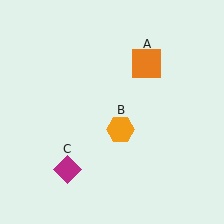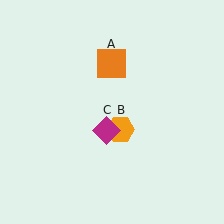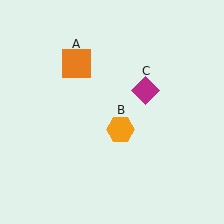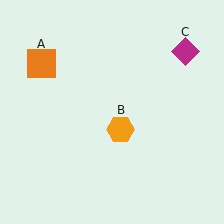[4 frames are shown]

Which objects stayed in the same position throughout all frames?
Orange hexagon (object B) remained stationary.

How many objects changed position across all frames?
2 objects changed position: orange square (object A), magenta diamond (object C).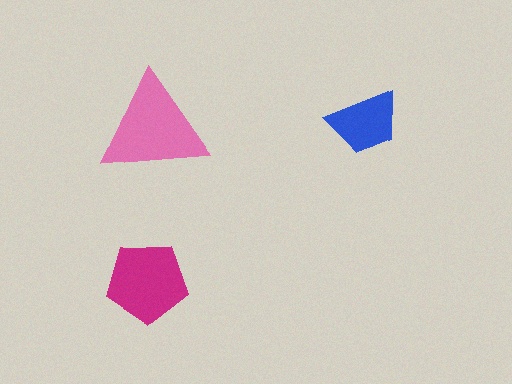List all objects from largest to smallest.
The pink triangle, the magenta pentagon, the blue trapezoid.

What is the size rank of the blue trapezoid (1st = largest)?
3rd.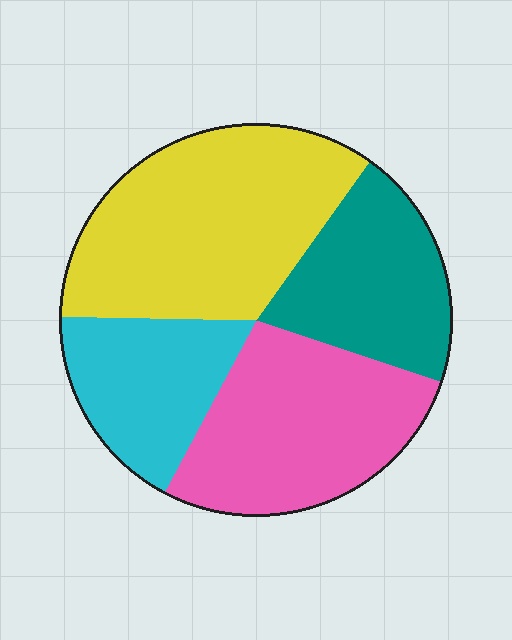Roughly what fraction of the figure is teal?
Teal covers 20% of the figure.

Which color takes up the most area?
Yellow, at roughly 35%.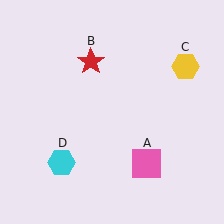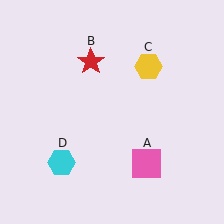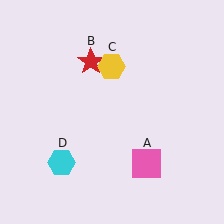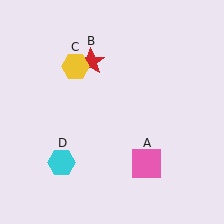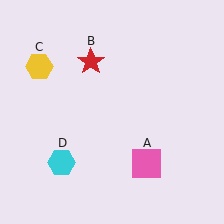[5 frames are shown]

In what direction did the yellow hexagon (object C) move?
The yellow hexagon (object C) moved left.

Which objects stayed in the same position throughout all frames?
Pink square (object A) and red star (object B) and cyan hexagon (object D) remained stationary.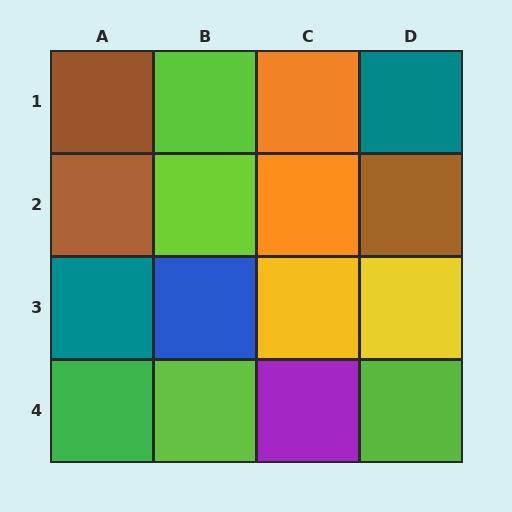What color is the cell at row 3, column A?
Teal.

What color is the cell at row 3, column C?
Yellow.